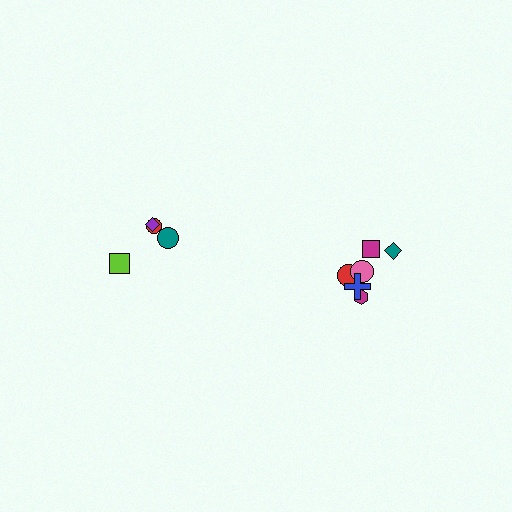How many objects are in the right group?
There are 6 objects.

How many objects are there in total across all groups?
There are 10 objects.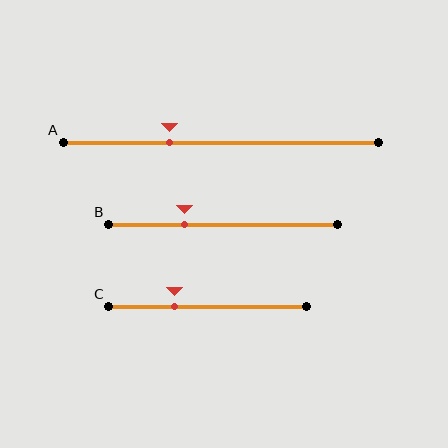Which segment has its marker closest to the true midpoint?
Segment A has its marker closest to the true midpoint.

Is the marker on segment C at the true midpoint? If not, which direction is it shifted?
No, the marker on segment C is shifted to the left by about 17% of the segment length.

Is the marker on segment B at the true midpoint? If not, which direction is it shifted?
No, the marker on segment B is shifted to the left by about 17% of the segment length.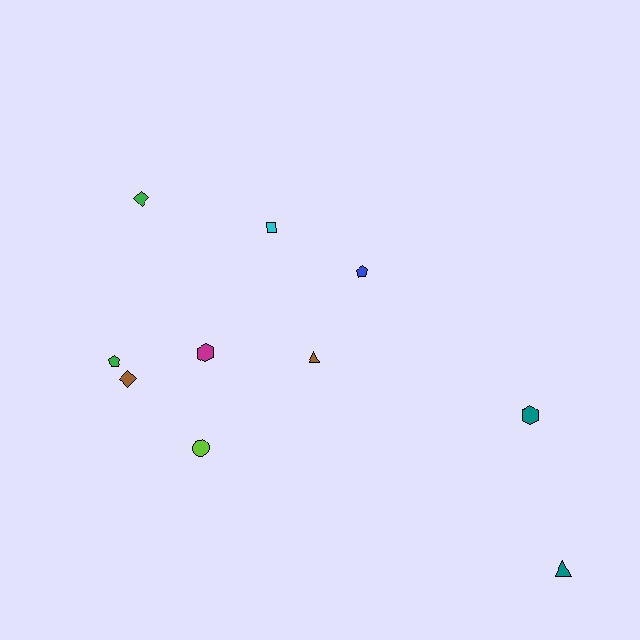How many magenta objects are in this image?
There is 1 magenta object.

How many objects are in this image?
There are 10 objects.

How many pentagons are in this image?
There are 2 pentagons.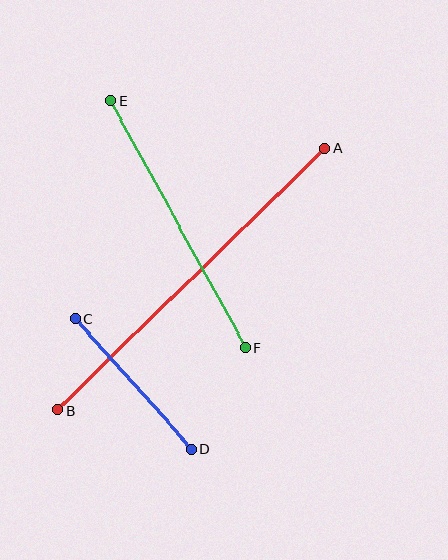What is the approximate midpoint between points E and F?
The midpoint is at approximately (178, 224) pixels.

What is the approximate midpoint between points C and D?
The midpoint is at approximately (133, 384) pixels.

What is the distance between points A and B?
The distance is approximately 375 pixels.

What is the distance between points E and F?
The distance is approximately 282 pixels.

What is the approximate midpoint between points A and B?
The midpoint is at approximately (191, 279) pixels.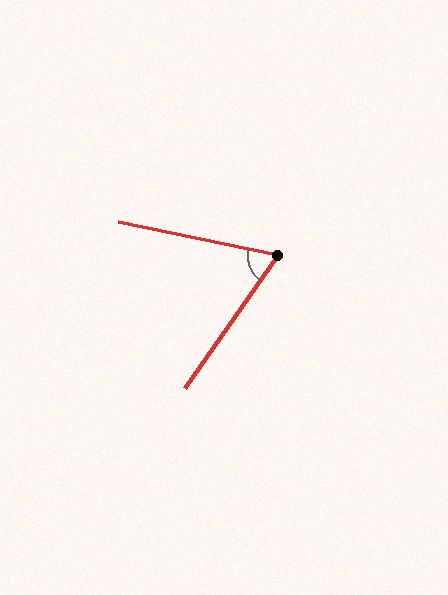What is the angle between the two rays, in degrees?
Approximately 67 degrees.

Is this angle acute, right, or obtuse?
It is acute.